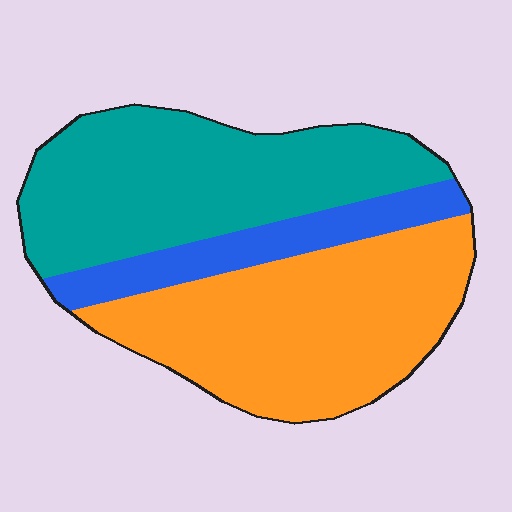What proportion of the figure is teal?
Teal covers roughly 40% of the figure.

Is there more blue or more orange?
Orange.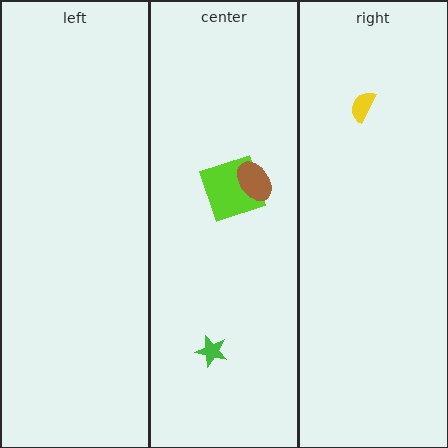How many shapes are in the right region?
1.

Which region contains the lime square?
The center region.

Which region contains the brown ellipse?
The center region.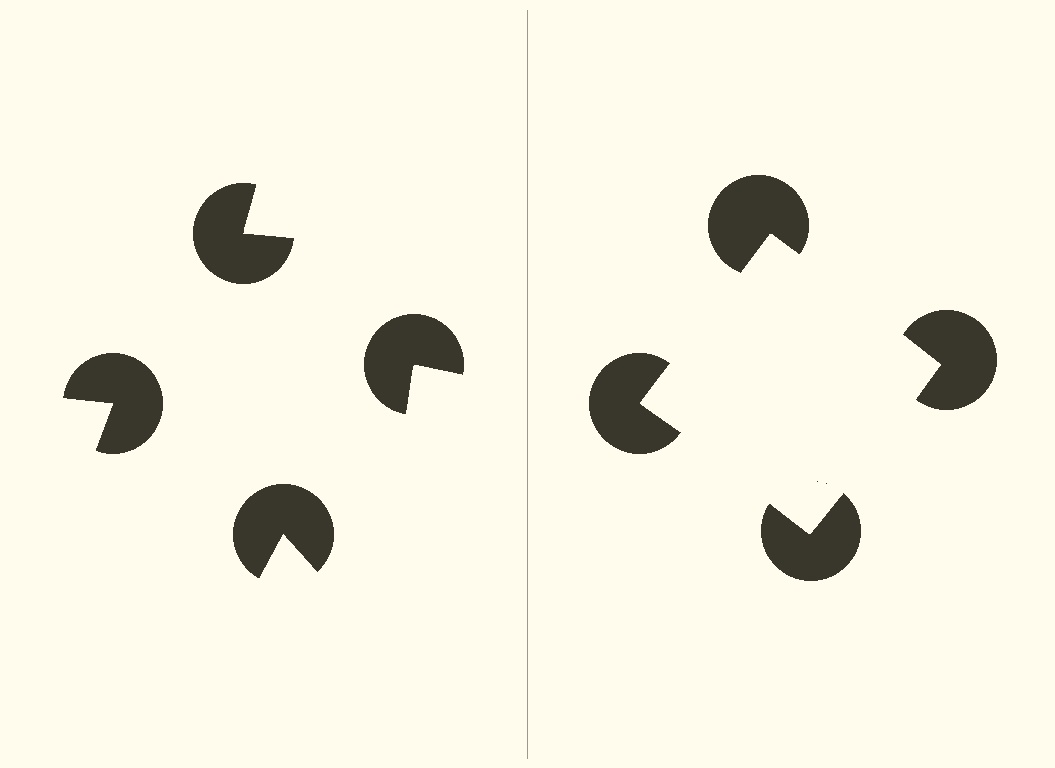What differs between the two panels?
The pac-man discs are positioned identically on both sides; only the wedge orientations differ. On the right they align to a square; on the left they are misaligned.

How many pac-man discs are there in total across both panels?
8 — 4 on each side.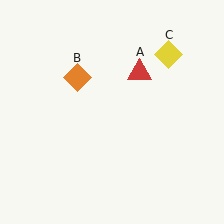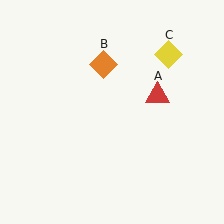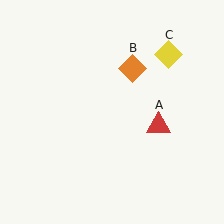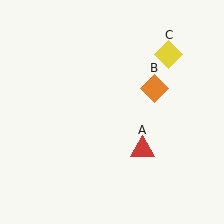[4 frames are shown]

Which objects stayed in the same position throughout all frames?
Yellow diamond (object C) remained stationary.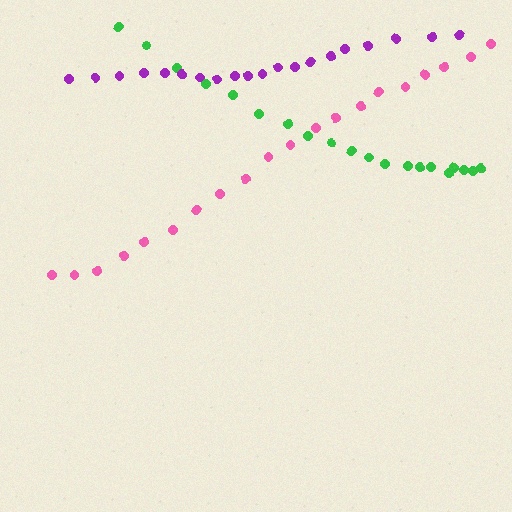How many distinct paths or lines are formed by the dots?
There are 3 distinct paths.